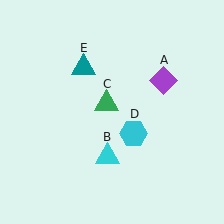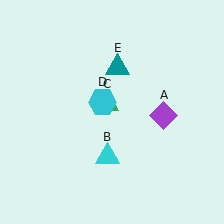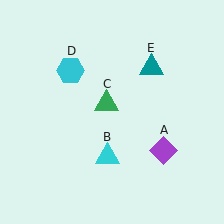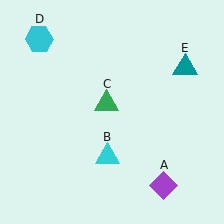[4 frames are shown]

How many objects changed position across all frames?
3 objects changed position: purple diamond (object A), cyan hexagon (object D), teal triangle (object E).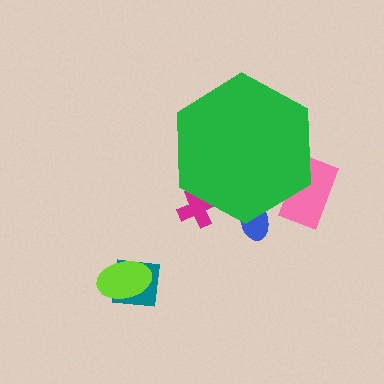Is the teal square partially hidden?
No, the teal square is fully visible.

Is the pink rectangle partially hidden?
Yes, the pink rectangle is partially hidden behind the green hexagon.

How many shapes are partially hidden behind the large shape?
3 shapes are partially hidden.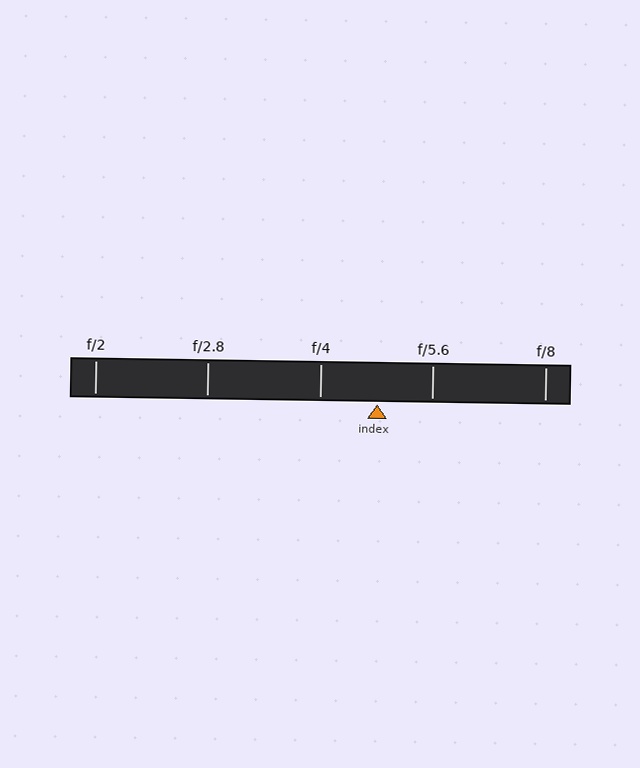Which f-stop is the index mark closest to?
The index mark is closest to f/5.6.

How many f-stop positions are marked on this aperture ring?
There are 5 f-stop positions marked.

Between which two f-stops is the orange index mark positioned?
The index mark is between f/4 and f/5.6.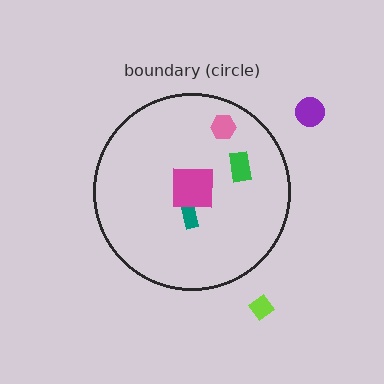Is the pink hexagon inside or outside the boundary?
Inside.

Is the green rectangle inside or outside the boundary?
Inside.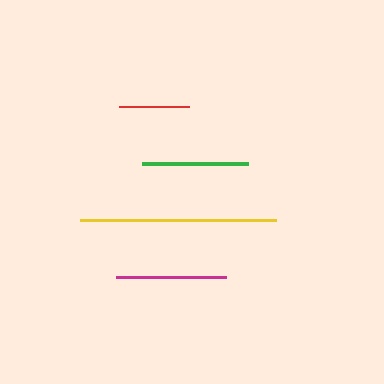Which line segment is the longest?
The yellow line is the longest at approximately 195 pixels.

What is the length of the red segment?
The red segment is approximately 70 pixels long.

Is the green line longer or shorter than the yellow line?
The yellow line is longer than the green line.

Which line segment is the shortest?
The red line is the shortest at approximately 70 pixels.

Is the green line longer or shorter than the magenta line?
The magenta line is longer than the green line.